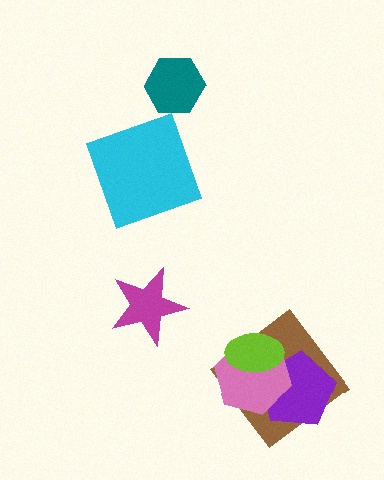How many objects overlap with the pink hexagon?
3 objects overlap with the pink hexagon.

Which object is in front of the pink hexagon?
The lime ellipse is in front of the pink hexagon.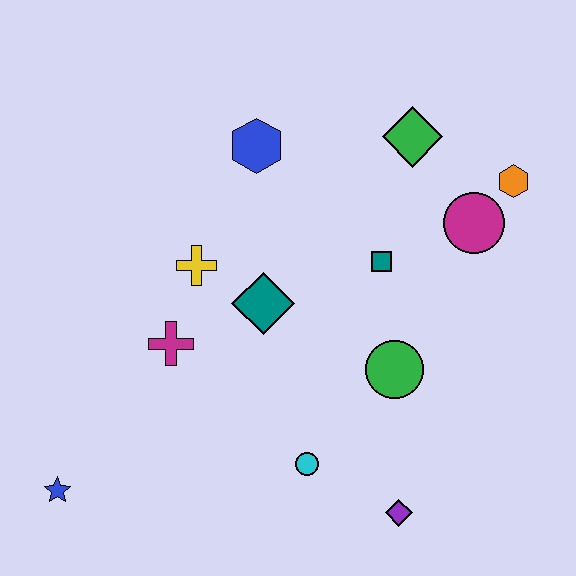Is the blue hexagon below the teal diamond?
No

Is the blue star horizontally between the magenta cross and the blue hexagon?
No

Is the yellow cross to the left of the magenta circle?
Yes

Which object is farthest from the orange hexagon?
The blue star is farthest from the orange hexagon.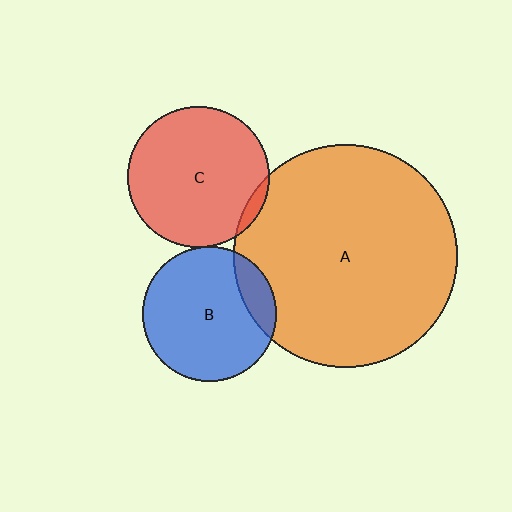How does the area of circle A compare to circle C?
Approximately 2.5 times.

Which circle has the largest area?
Circle A (orange).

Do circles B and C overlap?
Yes.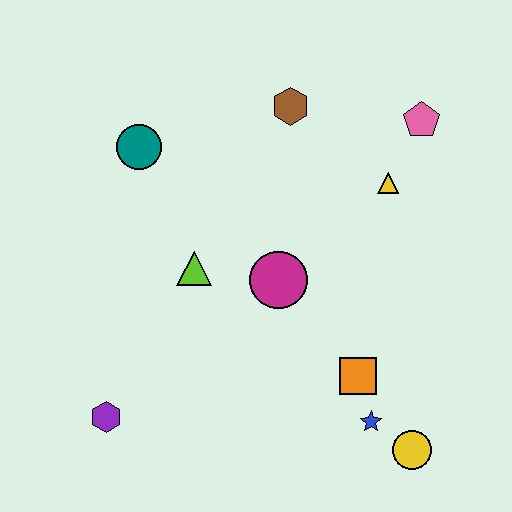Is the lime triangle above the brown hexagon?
No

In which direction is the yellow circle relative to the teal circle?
The yellow circle is below the teal circle.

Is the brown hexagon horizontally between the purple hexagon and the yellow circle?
Yes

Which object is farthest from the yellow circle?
The teal circle is farthest from the yellow circle.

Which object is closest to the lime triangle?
The magenta circle is closest to the lime triangle.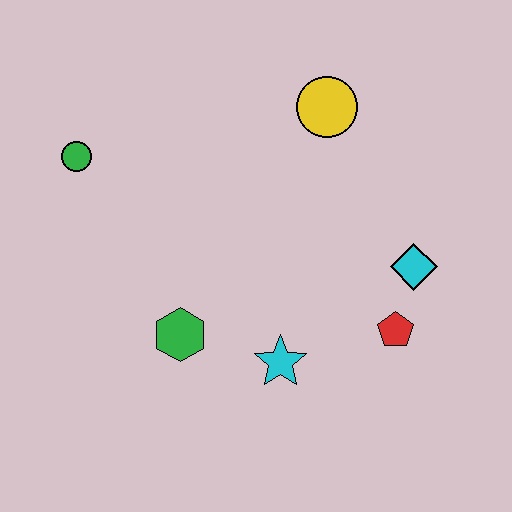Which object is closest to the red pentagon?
The cyan diamond is closest to the red pentagon.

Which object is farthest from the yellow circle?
The green hexagon is farthest from the yellow circle.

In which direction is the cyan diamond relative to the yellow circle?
The cyan diamond is below the yellow circle.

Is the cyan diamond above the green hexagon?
Yes